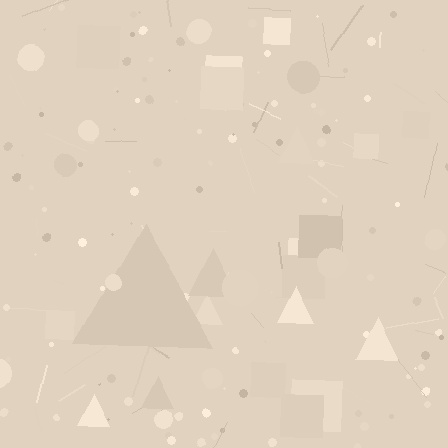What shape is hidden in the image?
A triangle is hidden in the image.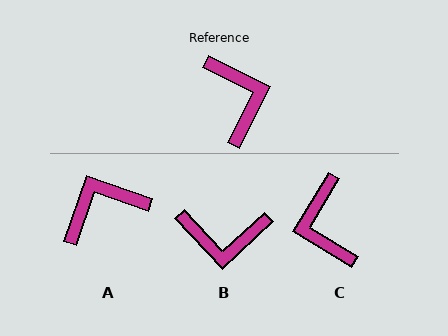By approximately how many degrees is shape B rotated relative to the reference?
Approximately 111 degrees clockwise.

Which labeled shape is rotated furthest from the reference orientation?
C, about 176 degrees away.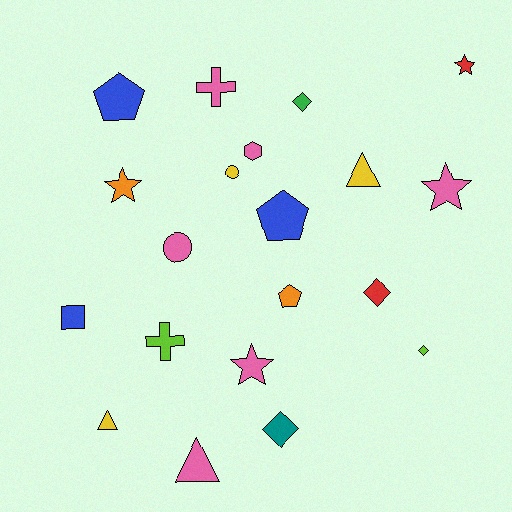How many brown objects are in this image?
There are no brown objects.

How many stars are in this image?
There are 4 stars.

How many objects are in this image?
There are 20 objects.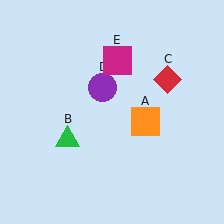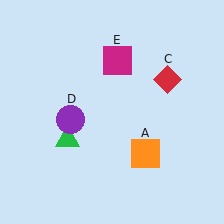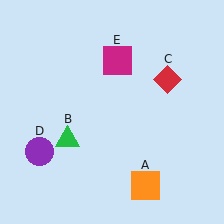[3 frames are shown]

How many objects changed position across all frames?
2 objects changed position: orange square (object A), purple circle (object D).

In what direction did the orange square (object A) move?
The orange square (object A) moved down.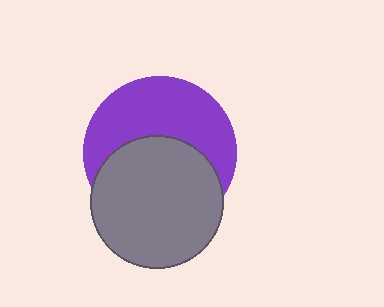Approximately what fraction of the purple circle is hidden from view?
Roughly 50% of the purple circle is hidden behind the gray circle.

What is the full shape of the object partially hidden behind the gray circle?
The partially hidden object is a purple circle.